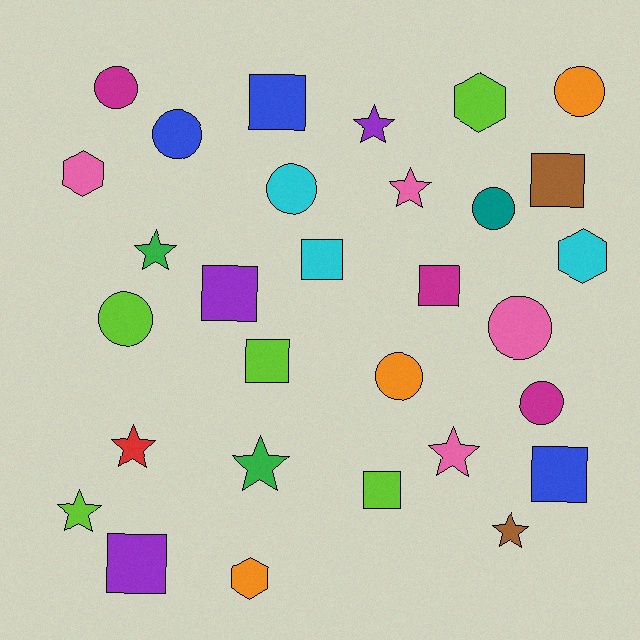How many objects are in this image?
There are 30 objects.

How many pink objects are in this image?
There are 4 pink objects.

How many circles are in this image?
There are 9 circles.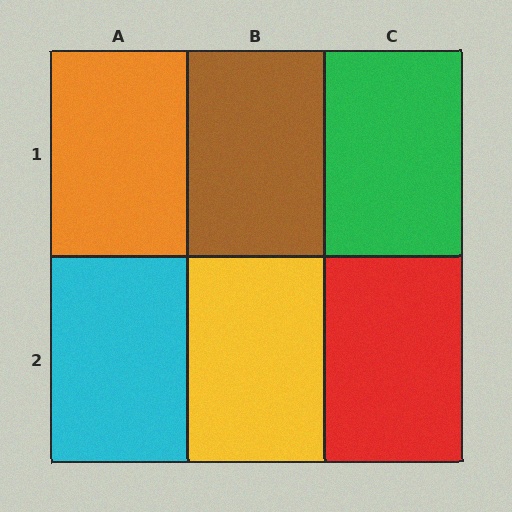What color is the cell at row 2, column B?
Yellow.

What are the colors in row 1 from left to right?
Orange, brown, green.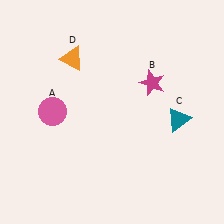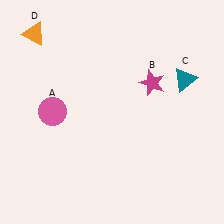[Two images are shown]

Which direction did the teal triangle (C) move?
The teal triangle (C) moved up.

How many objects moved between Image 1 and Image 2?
2 objects moved between the two images.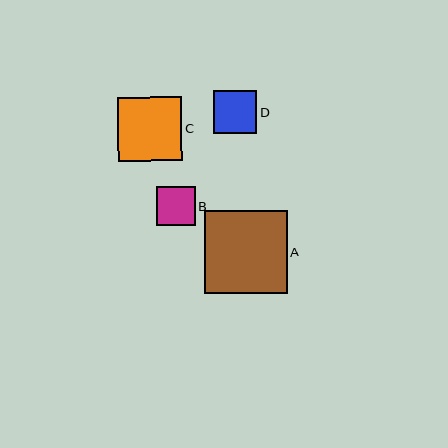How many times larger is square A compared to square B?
Square A is approximately 2.1 times the size of square B.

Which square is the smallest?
Square B is the smallest with a size of approximately 39 pixels.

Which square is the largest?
Square A is the largest with a size of approximately 83 pixels.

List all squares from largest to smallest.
From largest to smallest: A, C, D, B.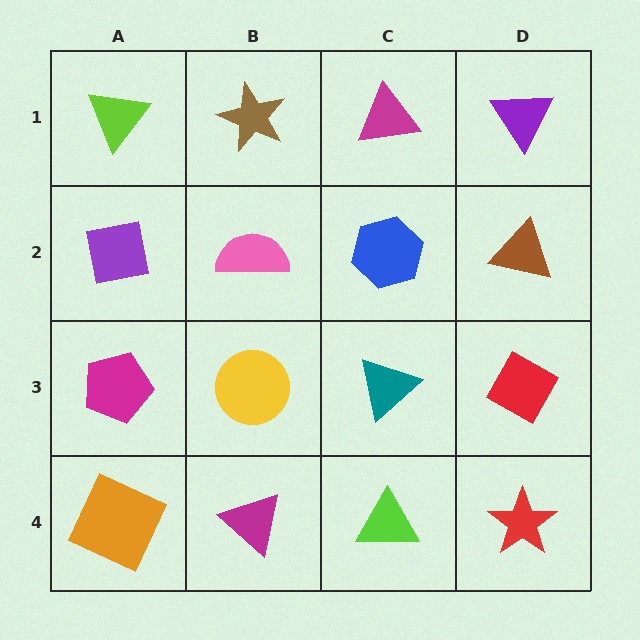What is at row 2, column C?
A blue hexagon.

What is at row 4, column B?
A magenta triangle.